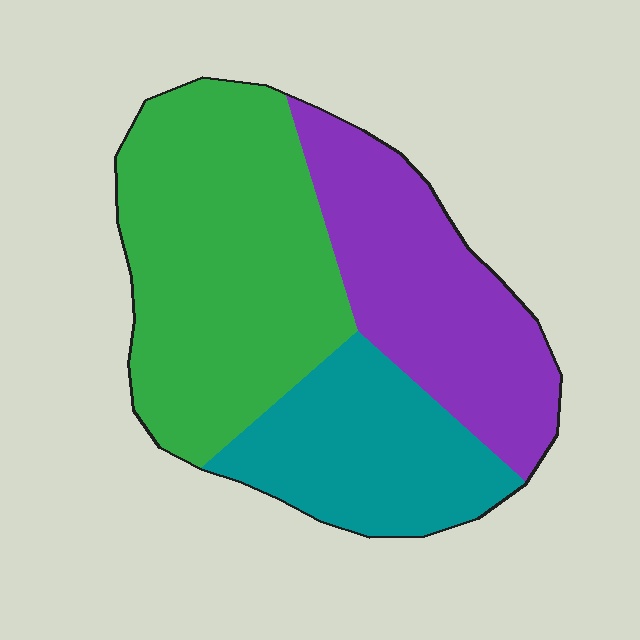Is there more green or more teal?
Green.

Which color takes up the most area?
Green, at roughly 45%.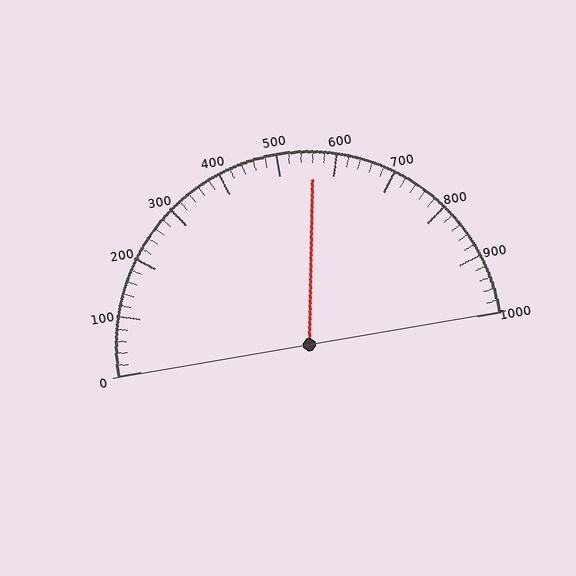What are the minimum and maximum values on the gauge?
The gauge ranges from 0 to 1000.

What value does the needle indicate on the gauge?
The needle indicates approximately 560.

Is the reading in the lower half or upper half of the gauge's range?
The reading is in the upper half of the range (0 to 1000).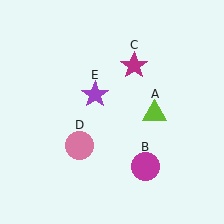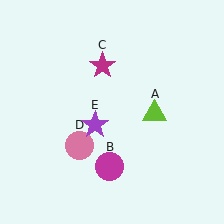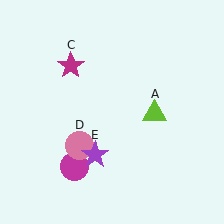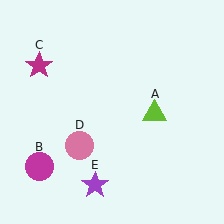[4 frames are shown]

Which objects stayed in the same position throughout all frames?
Lime triangle (object A) and pink circle (object D) remained stationary.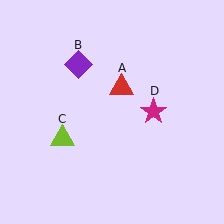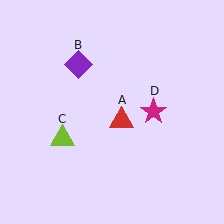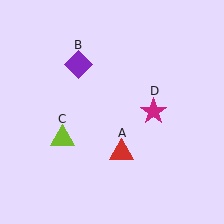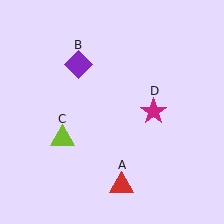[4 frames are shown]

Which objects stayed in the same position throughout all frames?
Purple diamond (object B) and lime triangle (object C) and magenta star (object D) remained stationary.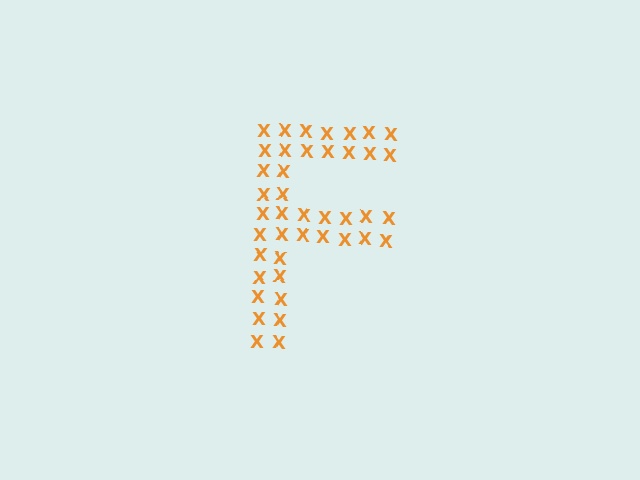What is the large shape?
The large shape is the letter F.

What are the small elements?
The small elements are letter X's.